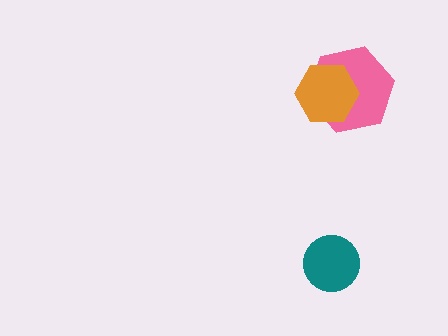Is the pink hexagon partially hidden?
Yes, it is partially covered by another shape.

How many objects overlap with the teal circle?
0 objects overlap with the teal circle.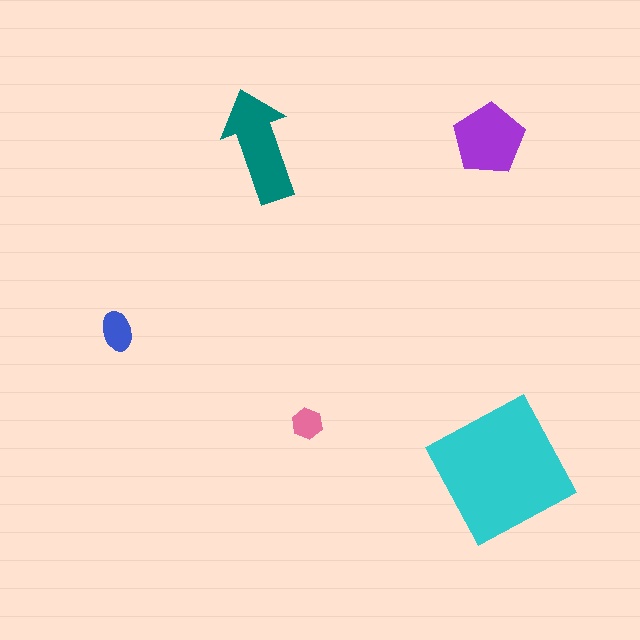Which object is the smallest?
The pink hexagon.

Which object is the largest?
The cyan square.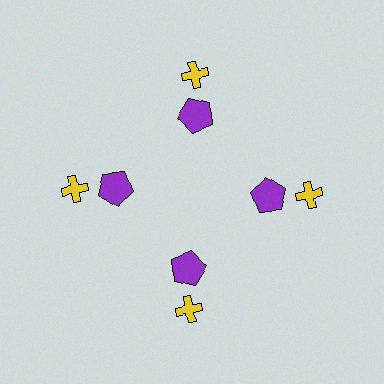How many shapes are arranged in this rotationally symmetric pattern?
There are 8 shapes, arranged in 4 groups of 2.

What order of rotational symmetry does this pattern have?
This pattern has 4-fold rotational symmetry.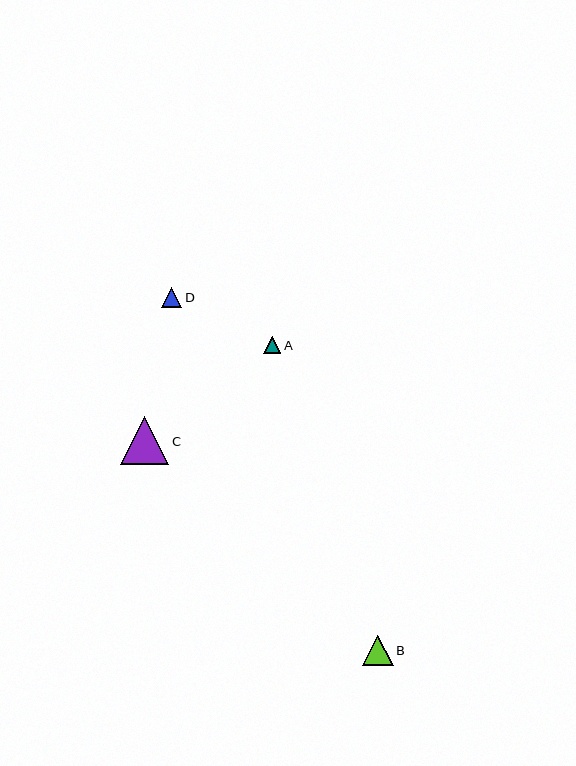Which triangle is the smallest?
Triangle A is the smallest with a size of approximately 17 pixels.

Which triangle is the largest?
Triangle C is the largest with a size of approximately 48 pixels.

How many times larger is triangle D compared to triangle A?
Triangle D is approximately 1.2 times the size of triangle A.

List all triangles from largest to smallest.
From largest to smallest: C, B, D, A.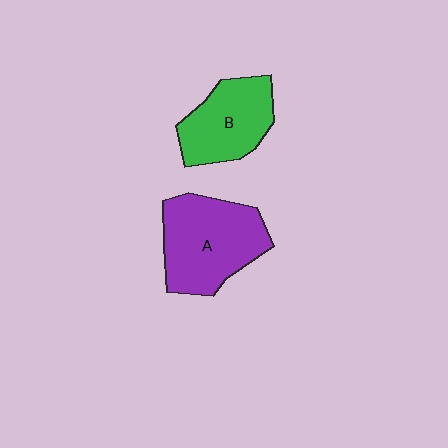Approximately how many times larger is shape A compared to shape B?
Approximately 1.3 times.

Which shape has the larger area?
Shape A (purple).